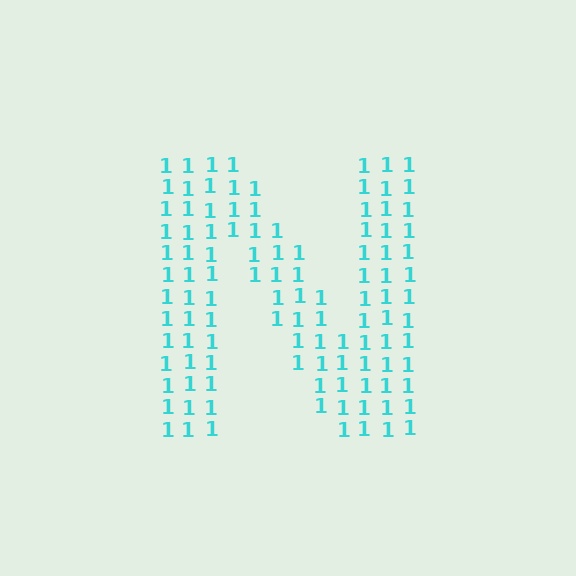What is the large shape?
The large shape is the letter N.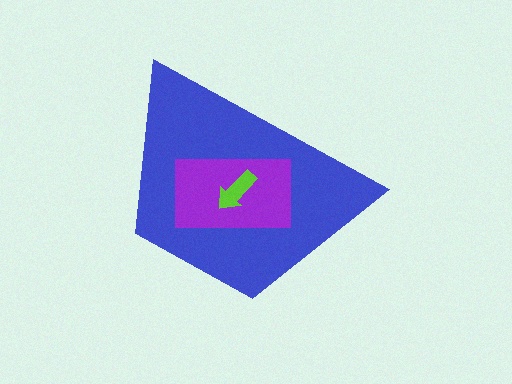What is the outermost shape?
The blue trapezoid.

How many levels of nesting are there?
3.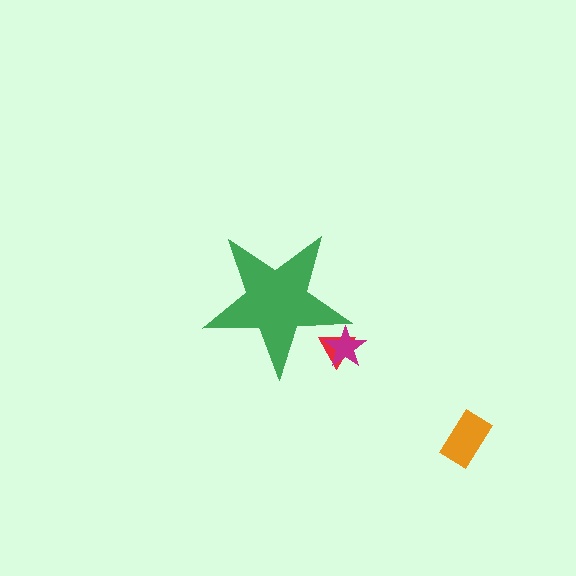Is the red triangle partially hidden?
Yes, the red triangle is partially hidden behind the green star.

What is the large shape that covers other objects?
A green star.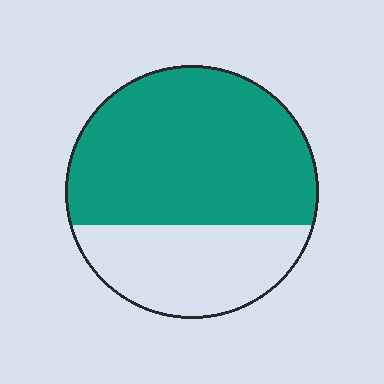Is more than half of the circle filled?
Yes.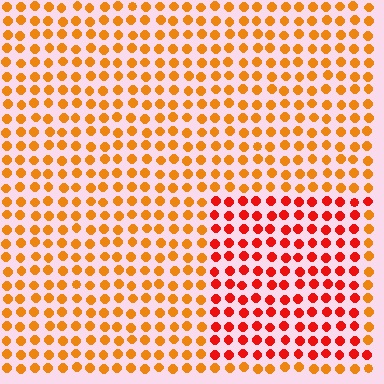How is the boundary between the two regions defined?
The boundary is defined purely by a slight shift in hue (about 32 degrees). Spacing, size, and orientation are identical on both sides.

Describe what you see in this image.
The image is filled with small orange elements in a uniform arrangement. A rectangle-shaped region is visible where the elements are tinted to a slightly different hue, forming a subtle color boundary.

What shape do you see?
I see a rectangle.